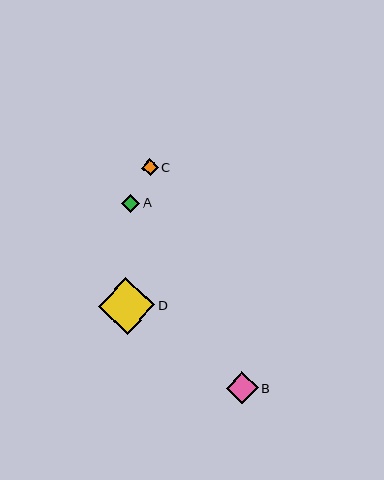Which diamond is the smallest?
Diamond C is the smallest with a size of approximately 17 pixels.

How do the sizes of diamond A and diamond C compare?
Diamond A and diamond C are approximately the same size.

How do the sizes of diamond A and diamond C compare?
Diamond A and diamond C are approximately the same size.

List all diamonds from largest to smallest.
From largest to smallest: D, B, A, C.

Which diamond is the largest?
Diamond D is the largest with a size of approximately 57 pixels.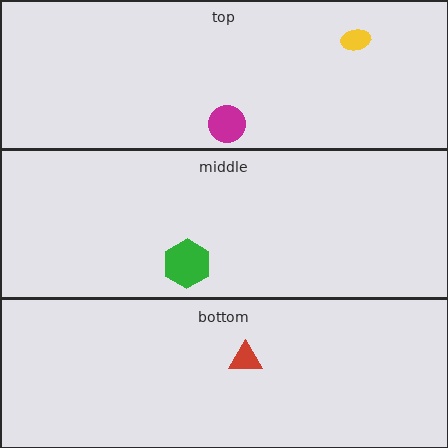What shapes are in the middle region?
The green hexagon.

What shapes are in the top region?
The yellow ellipse, the magenta circle.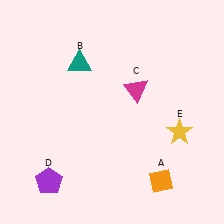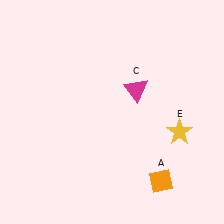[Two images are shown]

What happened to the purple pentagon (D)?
The purple pentagon (D) was removed in Image 2. It was in the bottom-left area of Image 1.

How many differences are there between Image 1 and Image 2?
There are 2 differences between the two images.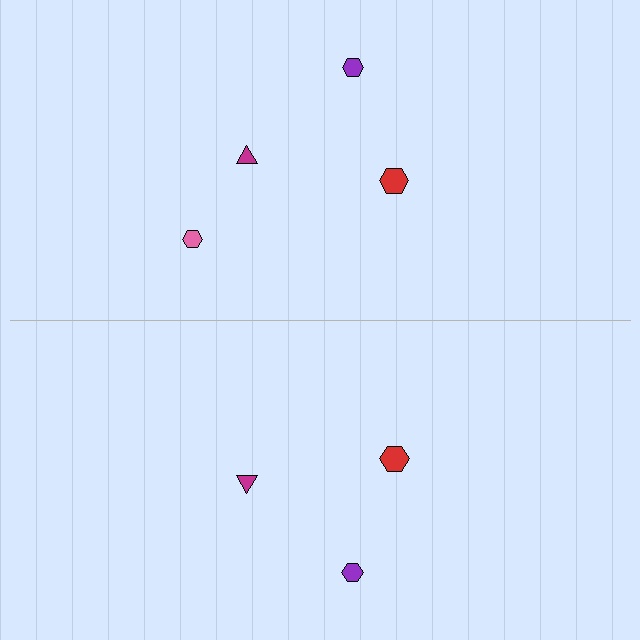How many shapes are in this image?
There are 7 shapes in this image.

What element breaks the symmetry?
A pink hexagon is missing from the bottom side.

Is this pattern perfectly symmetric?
No, the pattern is not perfectly symmetric. A pink hexagon is missing from the bottom side.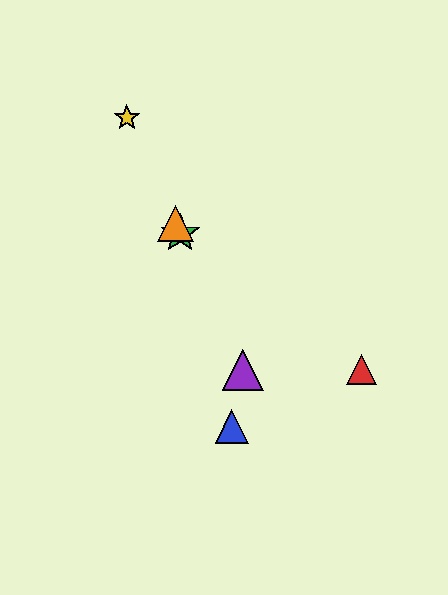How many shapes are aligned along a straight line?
4 shapes (the green star, the yellow star, the purple triangle, the orange triangle) are aligned along a straight line.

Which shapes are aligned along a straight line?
The green star, the yellow star, the purple triangle, the orange triangle are aligned along a straight line.